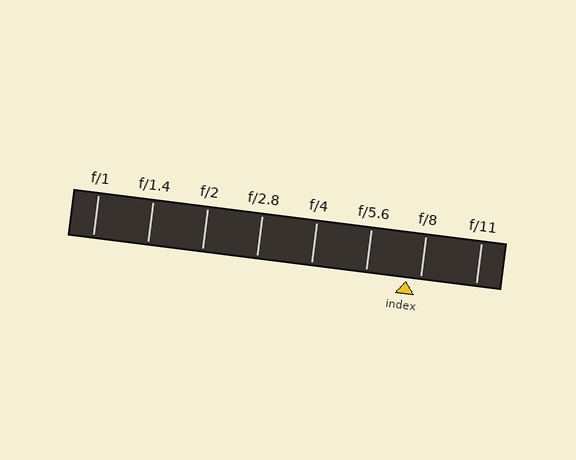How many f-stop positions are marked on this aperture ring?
There are 8 f-stop positions marked.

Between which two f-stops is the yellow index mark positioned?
The index mark is between f/5.6 and f/8.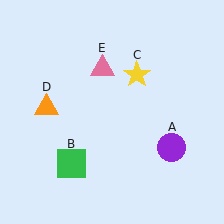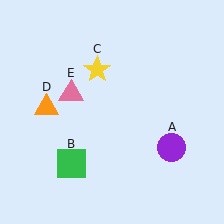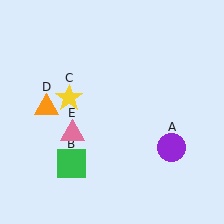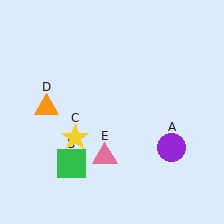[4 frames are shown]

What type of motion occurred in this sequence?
The yellow star (object C), pink triangle (object E) rotated counterclockwise around the center of the scene.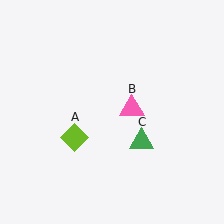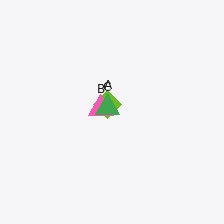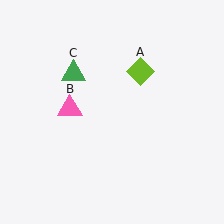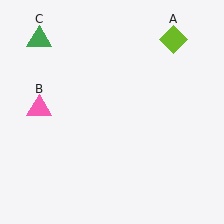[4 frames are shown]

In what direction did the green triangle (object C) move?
The green triangle (object C) moved up and to the left.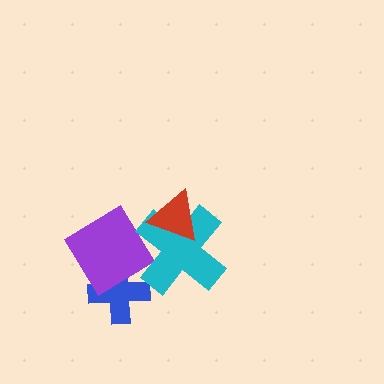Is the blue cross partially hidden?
Yes, it is partially covered by another shape.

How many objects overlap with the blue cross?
1 object overlaps with the blue cross.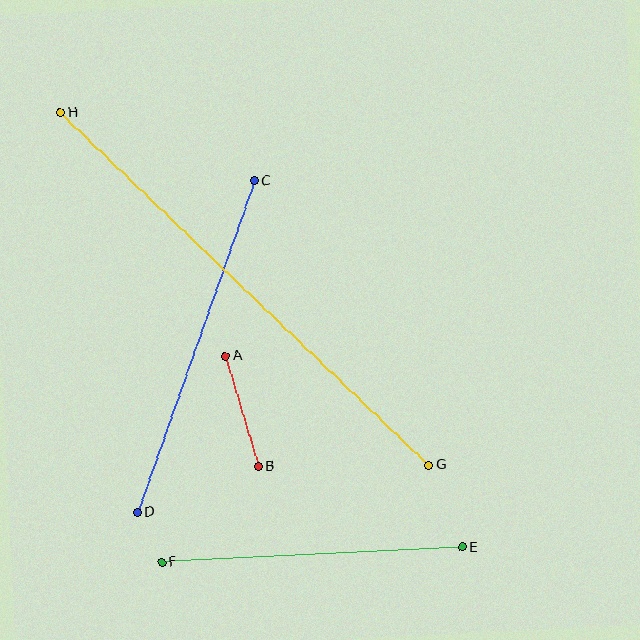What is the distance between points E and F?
The distance is approximately 301 pixels.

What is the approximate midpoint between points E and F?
The midpoint is at approximately (312, 555) pixels.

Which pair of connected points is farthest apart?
Points G and H are farthest apart.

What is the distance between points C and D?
The distance is approximately 351 pixels.